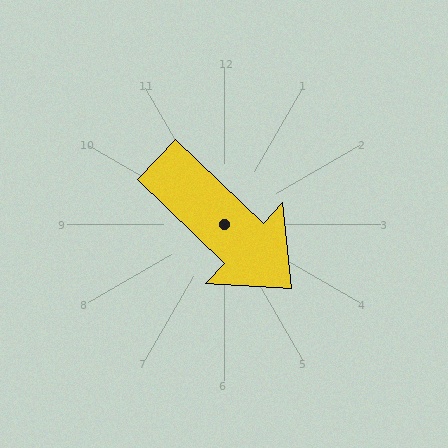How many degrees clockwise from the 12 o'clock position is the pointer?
Approximately 134 degrees.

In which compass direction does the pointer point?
Southeast.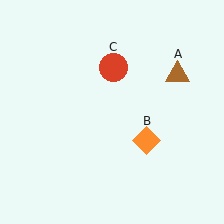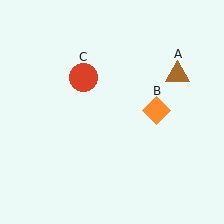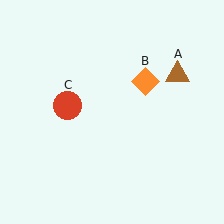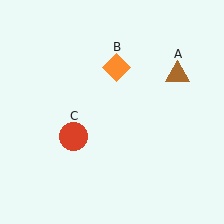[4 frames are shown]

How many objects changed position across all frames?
2 objects changed position: orange diamond (object B), red circle (object C).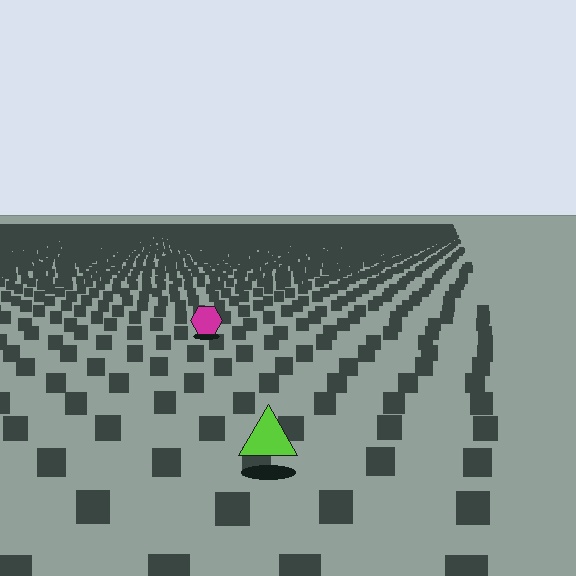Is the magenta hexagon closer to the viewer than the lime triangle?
No. The lime triangle is closer — you can tell from the texture gradient: the ground texture is coarser near it.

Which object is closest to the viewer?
The lime triangle is closest. The texture marks near it are larger and more spread out.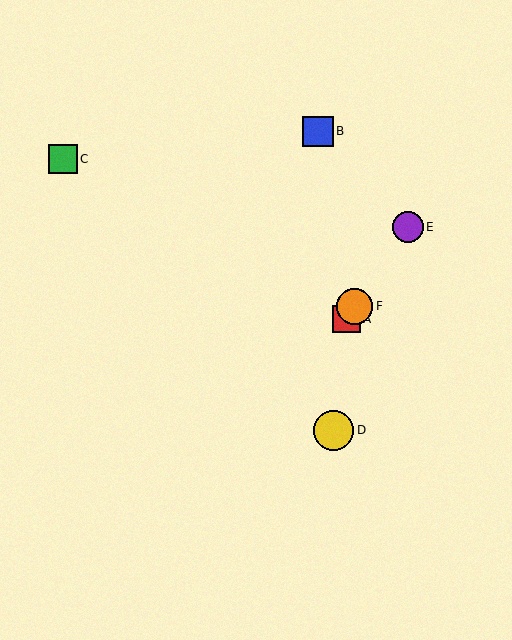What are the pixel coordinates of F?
Object F is at (355, 306).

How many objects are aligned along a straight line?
3 objects (A, E, F) are aligned along a straight line.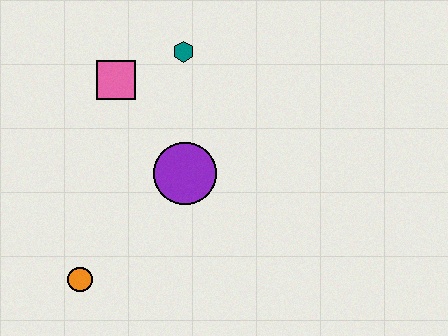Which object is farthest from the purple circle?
The orange circle is farthest from the purple circle.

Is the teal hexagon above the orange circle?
Yes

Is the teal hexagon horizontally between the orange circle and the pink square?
No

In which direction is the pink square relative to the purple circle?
The pink square is above the purple circle.